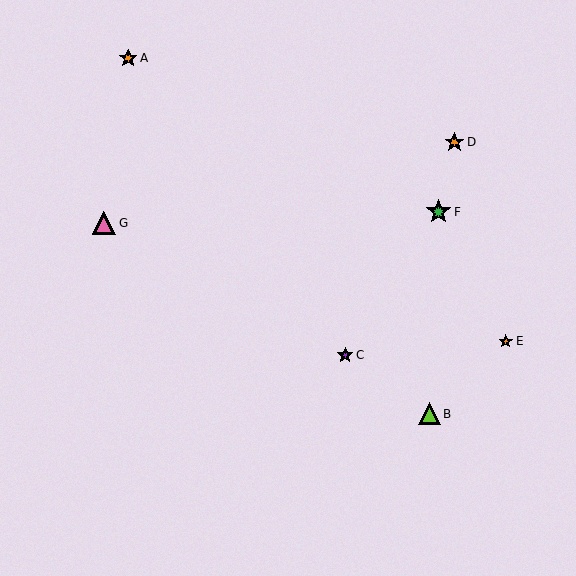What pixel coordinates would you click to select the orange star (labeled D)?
Click at (454, 142) to select the orange star D.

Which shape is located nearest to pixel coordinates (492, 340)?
The orange star (labeled E) at (506, 341) is nearest to that location.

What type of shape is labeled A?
Shape A is an orange star.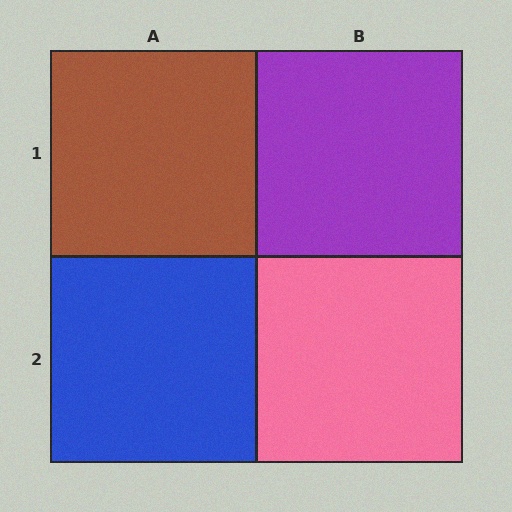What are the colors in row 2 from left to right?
Blue, pink.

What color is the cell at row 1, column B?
Purple.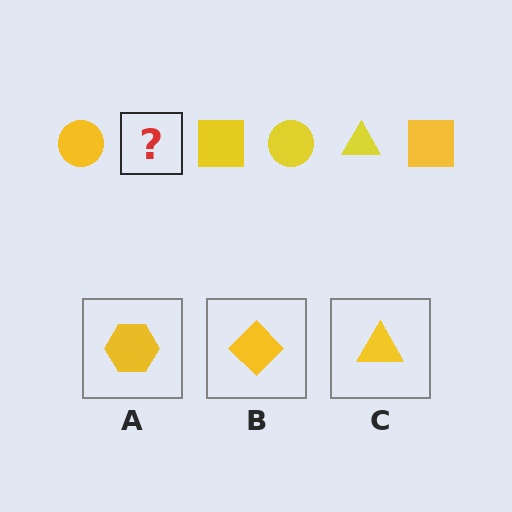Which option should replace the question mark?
Option C.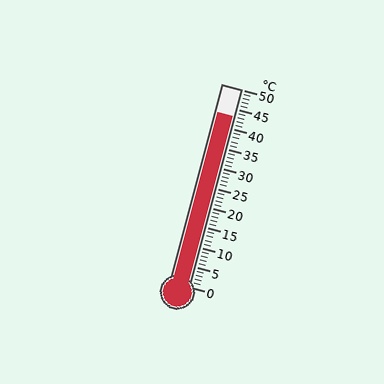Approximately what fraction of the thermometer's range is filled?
The thermometer is filled to approximately 85% of its range.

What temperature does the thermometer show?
The thermometer shows approximately 43°C.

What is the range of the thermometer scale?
The thermometer scale ranges from 0°C to 50°C.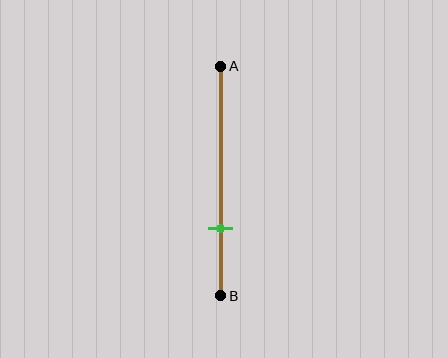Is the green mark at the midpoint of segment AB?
No, the mark is at about 70% from A, not at the 50% midpoint.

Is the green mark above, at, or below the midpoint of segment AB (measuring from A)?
The green mark is below the midpoint of segment AB.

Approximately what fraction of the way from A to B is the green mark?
The green mark is approximately 70% of the way from A to B.